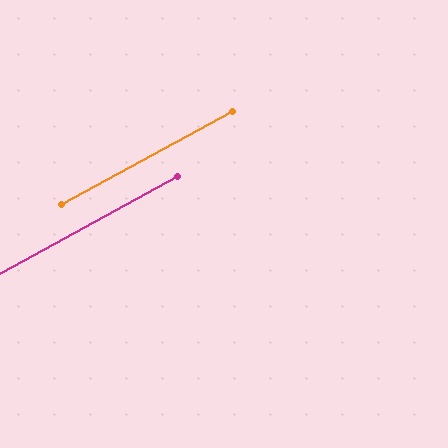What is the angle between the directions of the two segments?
Approximately 0 degrees.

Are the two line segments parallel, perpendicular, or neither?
Parallel — their directions differ by only 0.0°.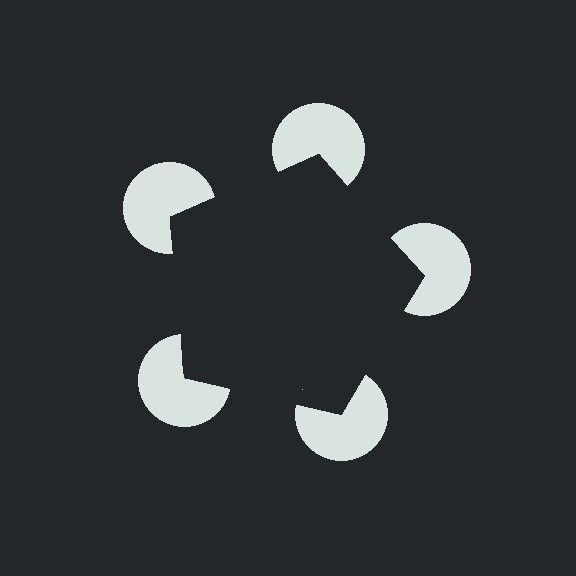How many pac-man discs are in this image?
There are 5 — one at each vertex of the illusory pentagon.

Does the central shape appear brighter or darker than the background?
It typically appears slightly darker than the background, even though no actual brightness change is drawn.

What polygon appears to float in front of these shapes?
An illusory pentagon — its edges are inferred from the aligned wedge cuts in the pac-man discs, not physically drawn.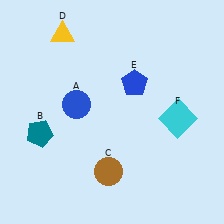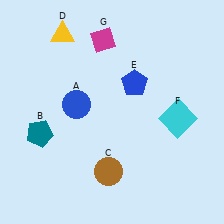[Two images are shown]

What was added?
A magenta diamond (G) was added in Image 2.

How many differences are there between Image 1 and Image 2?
There is 1 difference between the two images.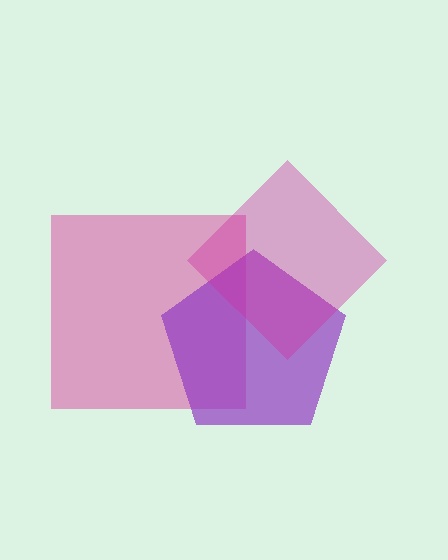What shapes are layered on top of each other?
The layered shapes are: a pink square, a purple pentagon, a magenta diamond.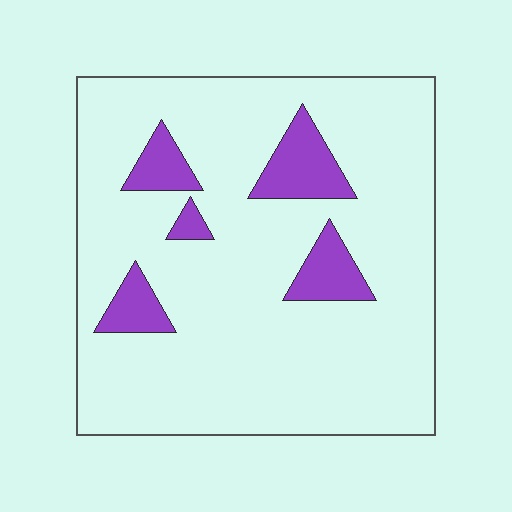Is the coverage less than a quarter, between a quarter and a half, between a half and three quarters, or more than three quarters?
Less than a quarter.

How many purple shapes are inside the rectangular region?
5.